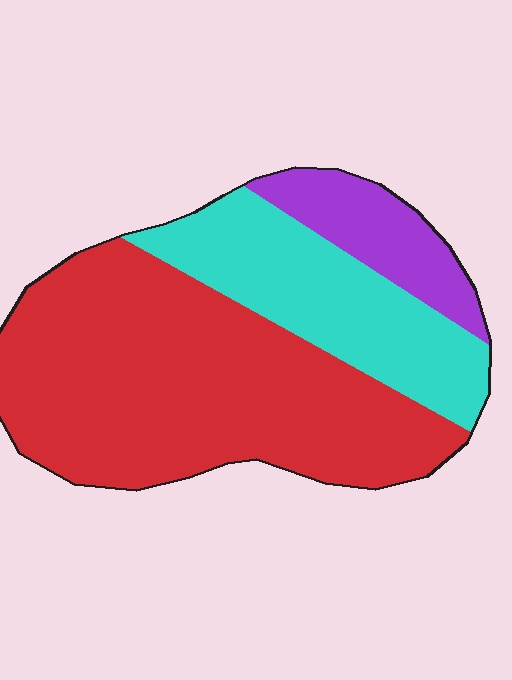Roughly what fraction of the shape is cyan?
Cyan takes up between a quarter and a half of the shape.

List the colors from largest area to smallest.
From largest to smallest: red, cyan, purple.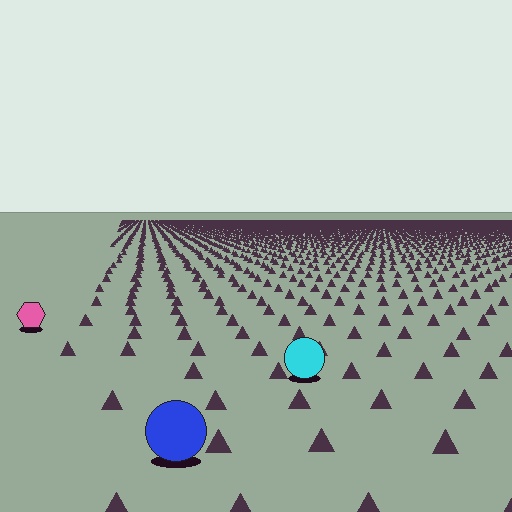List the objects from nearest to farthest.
From nearest to farthest: the blue circle, the cyan circle, the pink hexagon.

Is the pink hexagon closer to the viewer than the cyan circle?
No. The cyan circle is closer — you can tell from the texture gradient: the ground texture is coarser near it.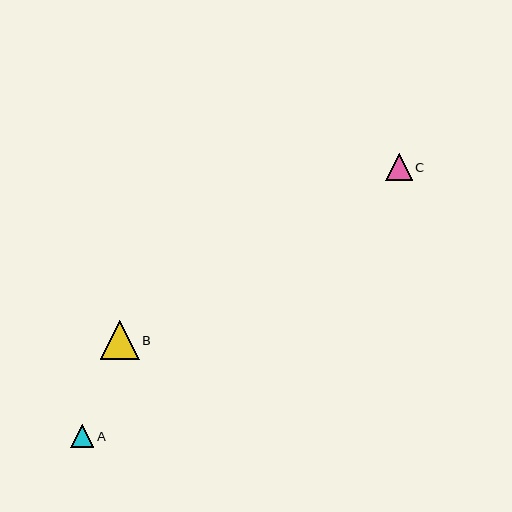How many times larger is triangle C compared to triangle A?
Triangle C is approximately 1.1 times the size of triangle A.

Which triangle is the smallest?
Triangle A is the smallest with a size of approximately 23 pixels.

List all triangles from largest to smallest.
From largest to smallest: B, C, A.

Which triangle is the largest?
Triangle B is the largest with a size of approximately 39 pixels.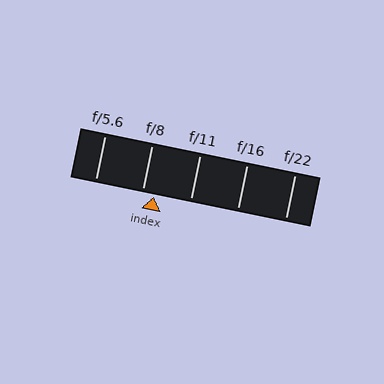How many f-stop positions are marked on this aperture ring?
There are 5 f-stop positions marked.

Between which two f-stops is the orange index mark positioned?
The index mark is between f/8 and f/11.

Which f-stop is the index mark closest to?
The index mark is closest to f/8.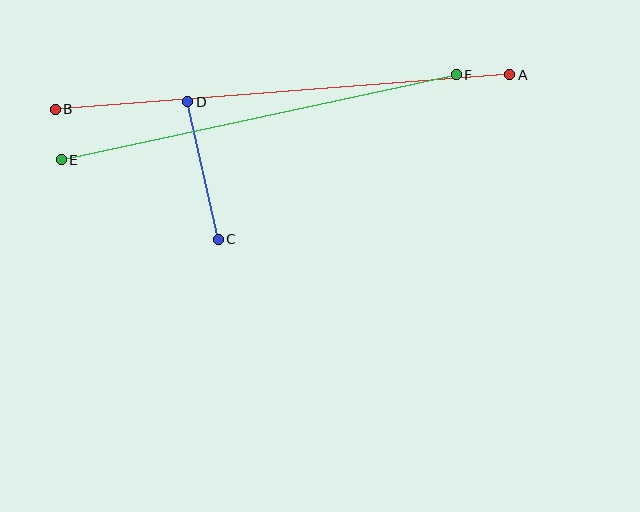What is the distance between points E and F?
The distance is approximately 404 pixels.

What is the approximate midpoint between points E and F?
The midpoint is at approximately (259, 117) pixels.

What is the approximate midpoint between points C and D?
The midpoint is at approximately (203, 170) pixels.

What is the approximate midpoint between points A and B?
The midpoint is at approximately (282, 92) pixels.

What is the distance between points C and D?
The distance is approximately 141 pixels.